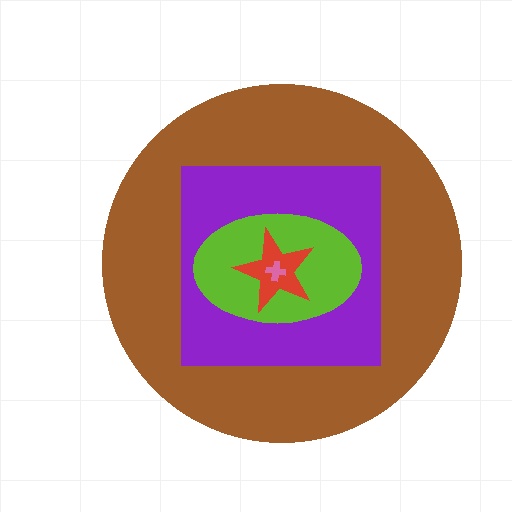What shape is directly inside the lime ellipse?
The red star.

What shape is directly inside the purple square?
The lime ellipse.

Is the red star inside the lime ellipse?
Yes.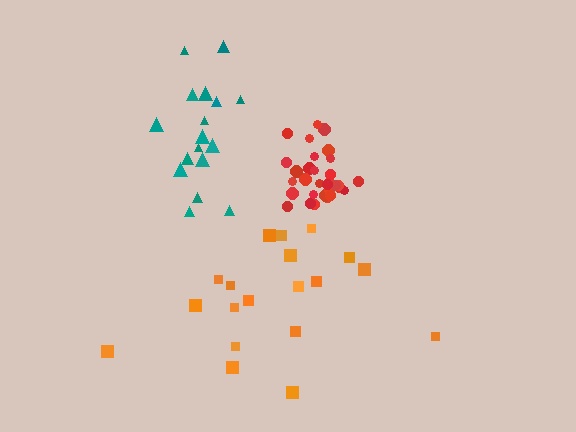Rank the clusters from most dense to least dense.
red, teal, orange.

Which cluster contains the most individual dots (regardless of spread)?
Red (31).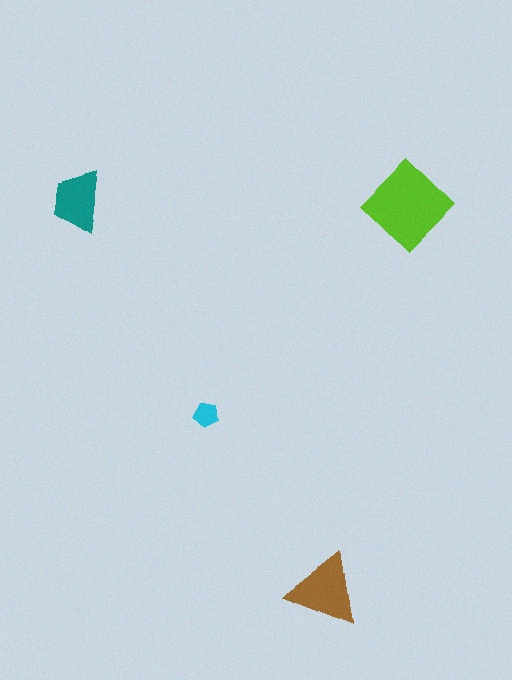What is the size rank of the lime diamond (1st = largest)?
1st.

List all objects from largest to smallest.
The lime diamond, the brown triangle, the teal trapezoid, the cyan pentagon.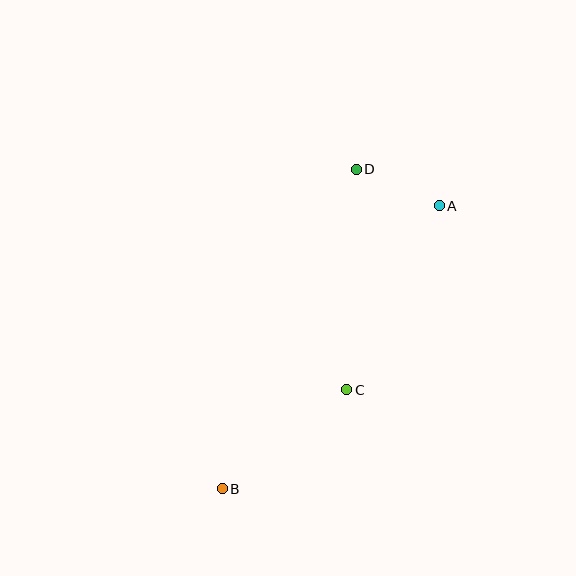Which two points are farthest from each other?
Points A and B are farthest from each other.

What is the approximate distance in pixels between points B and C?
The distance between B and C is approximately 159 pixels.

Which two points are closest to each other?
Points A and D are closest to each other.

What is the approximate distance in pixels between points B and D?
The distance between B and D is approximately 346 pixels.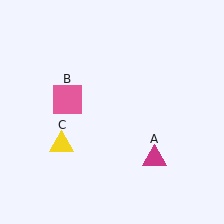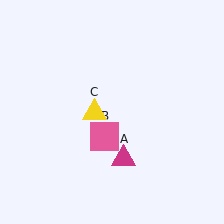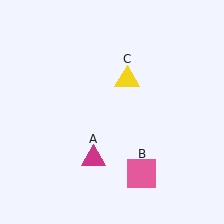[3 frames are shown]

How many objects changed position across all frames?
3 objects changed position: magenta triangle (object A), pink square (object B), yellow triangle (object C).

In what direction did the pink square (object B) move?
The pink square (object B) moved down and to the right.